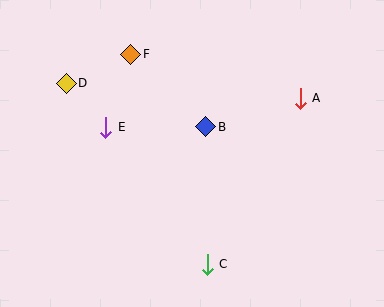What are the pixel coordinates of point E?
Point E is at (106, 127).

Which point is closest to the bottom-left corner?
Point E is closest to the bottom-left corner.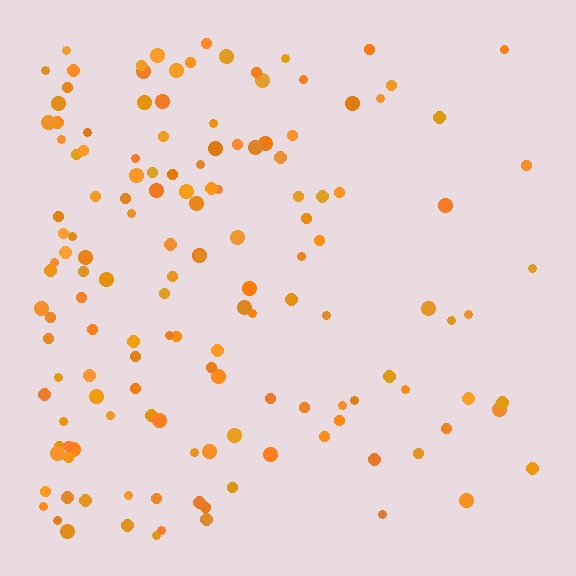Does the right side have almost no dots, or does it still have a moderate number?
Still a moderate number, just noticeably fewer than the left.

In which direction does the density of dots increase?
From right to left, with the left side densest.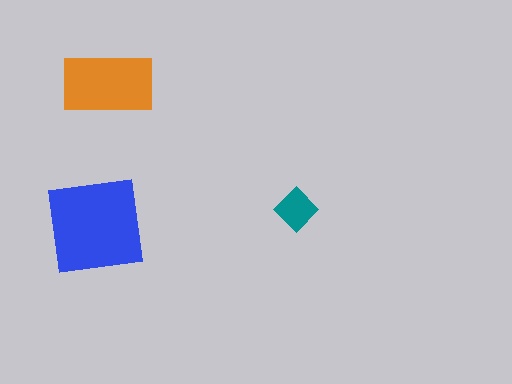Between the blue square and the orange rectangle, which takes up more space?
The blue square.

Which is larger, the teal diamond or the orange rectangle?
The orange rectangle.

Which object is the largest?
The blue square.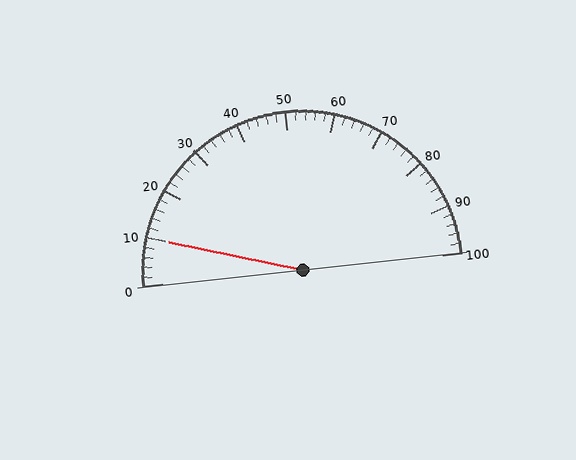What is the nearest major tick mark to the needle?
The nearest major tick mark is 10.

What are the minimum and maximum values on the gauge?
The gauge ranges from 0 to 100.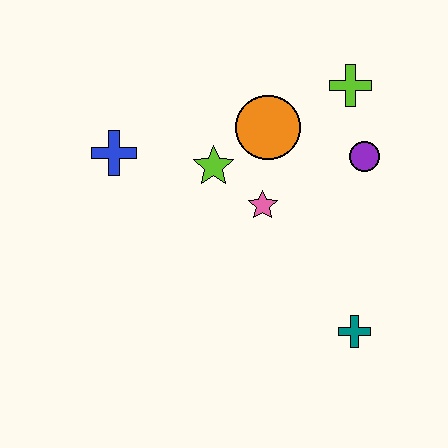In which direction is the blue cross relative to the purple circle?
The blue cross is to the left of the purple circle.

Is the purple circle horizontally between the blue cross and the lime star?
No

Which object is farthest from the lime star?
The teal cross is farthest from the lime star.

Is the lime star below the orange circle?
Yes